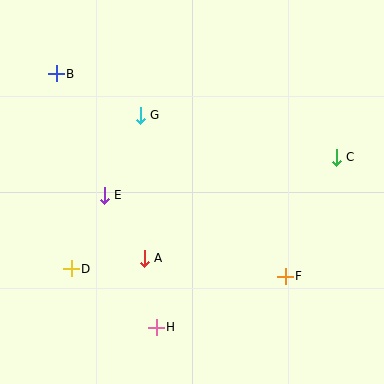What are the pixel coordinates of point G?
Point G is at (140, 115).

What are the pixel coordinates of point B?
Point B is at (56, 74).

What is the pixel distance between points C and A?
The distance between C and A is 217 pixels.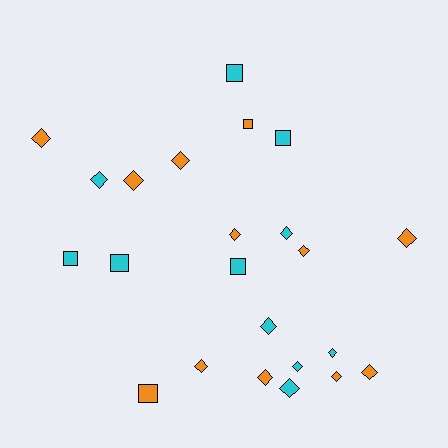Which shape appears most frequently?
Diamond, with 16 objects.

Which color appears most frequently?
Orange, with 12 objects.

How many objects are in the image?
There are 23 objects.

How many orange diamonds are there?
There are 10 orange diamonds.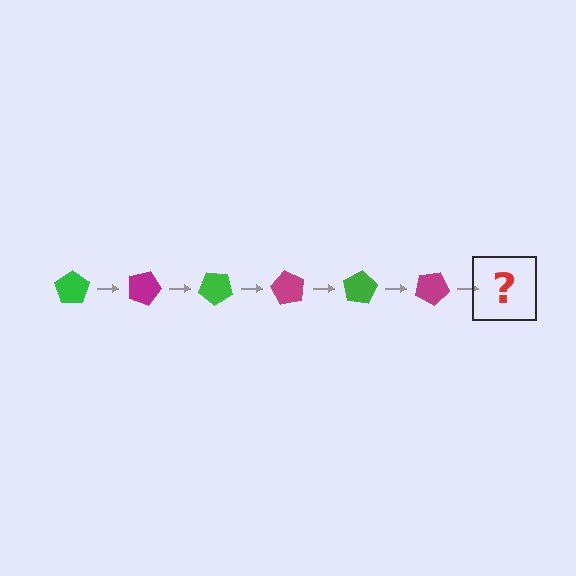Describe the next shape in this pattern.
It should be a green pentagon, rotated 120 degrees from the start.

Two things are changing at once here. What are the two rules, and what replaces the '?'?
The two rules are that it rotates 20 degrees each step and the color cycles through green and magenta. The '?' should be a green pentagon, rotated 120 degrees from the start.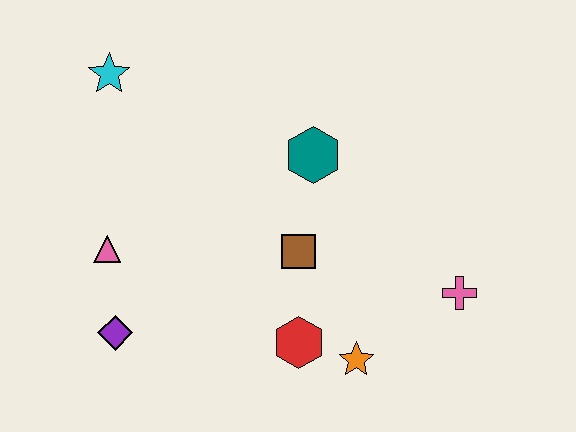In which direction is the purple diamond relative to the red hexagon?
The purple diamond is to the left of the red hexagon.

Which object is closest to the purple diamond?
The pink triangle is closest to the purple diamond.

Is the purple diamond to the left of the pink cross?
Yes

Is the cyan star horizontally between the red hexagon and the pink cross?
No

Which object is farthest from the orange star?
The cyan star is farthest from the orange star.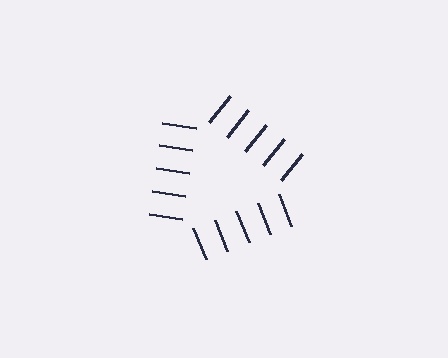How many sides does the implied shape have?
3 sides — the line-ends trace a triangle.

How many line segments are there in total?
15 — 5 along each of the 3 edges.